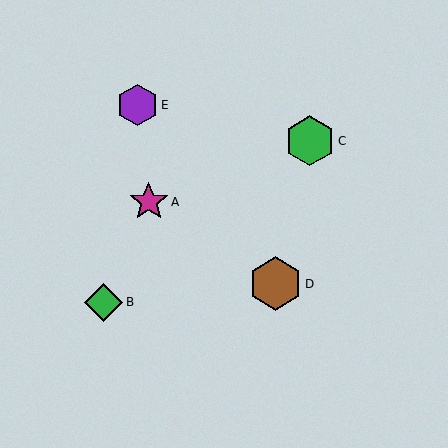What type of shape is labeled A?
Shape A is a magenta star.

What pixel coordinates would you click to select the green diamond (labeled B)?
Click at (104, 302) to select the green diamond B.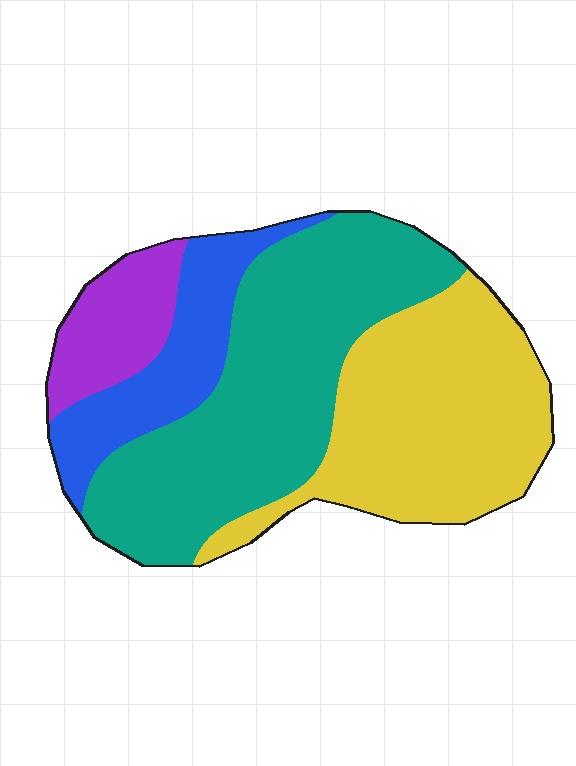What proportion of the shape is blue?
Blue takes up less than a quarter of the shape.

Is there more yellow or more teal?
Teal.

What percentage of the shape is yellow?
Yellow takes up about one third (1/3) of the shape.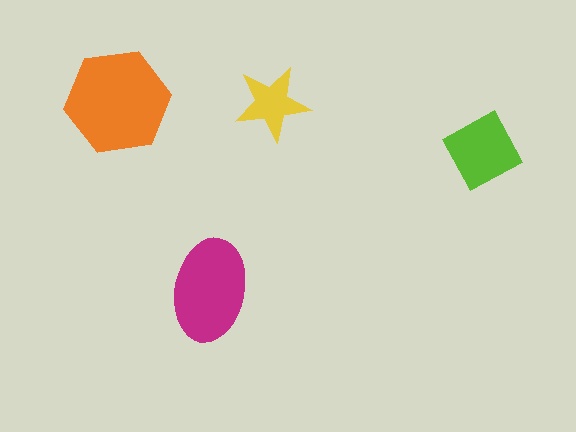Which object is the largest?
The orange hexagon.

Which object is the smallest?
The yellow star.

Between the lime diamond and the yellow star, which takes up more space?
The lime diamond.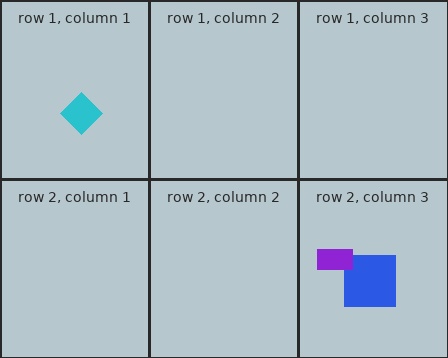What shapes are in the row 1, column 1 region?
The cyan diamond.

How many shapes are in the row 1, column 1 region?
1.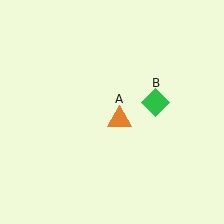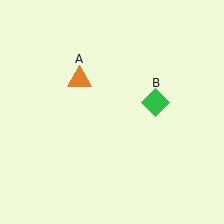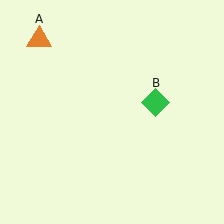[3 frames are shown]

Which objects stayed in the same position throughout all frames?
Green diamond (object B) remained stationary.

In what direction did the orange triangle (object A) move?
The orange triangle (object A) moved up and to the left.